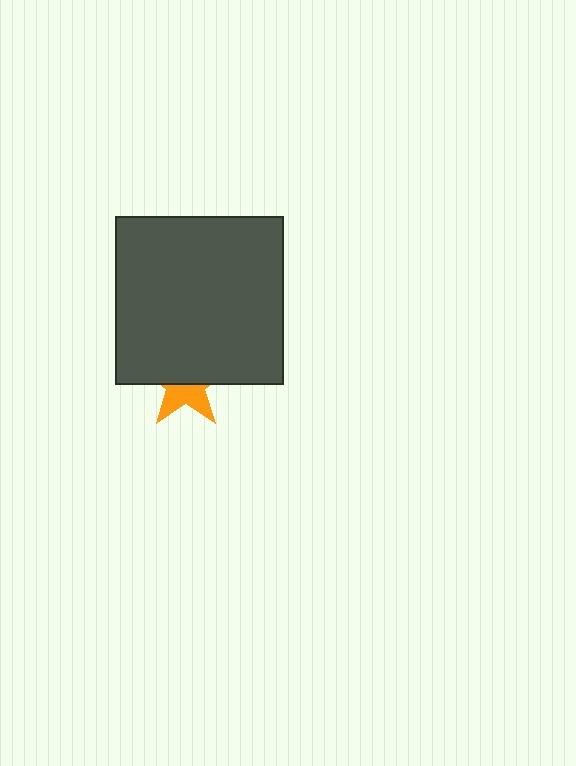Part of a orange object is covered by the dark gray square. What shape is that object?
It is a star.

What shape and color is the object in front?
The object in front is a dark gray square.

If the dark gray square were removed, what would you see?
You would see the complete orange star.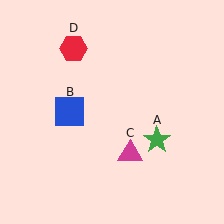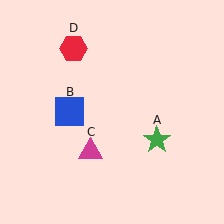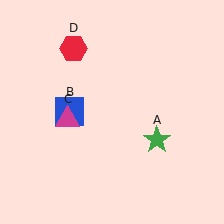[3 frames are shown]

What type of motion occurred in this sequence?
The magenta triangle (object C) rotated clockwise around the center of the scene.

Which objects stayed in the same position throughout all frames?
Green star (object A) and blue square (object B) and red hexagon (object D) remained stationary.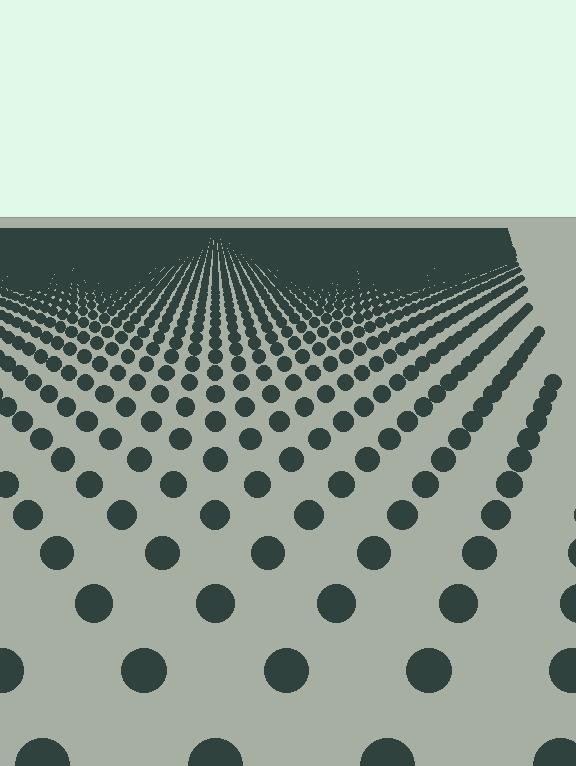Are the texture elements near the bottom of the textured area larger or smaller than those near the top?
Larger. Near the bottom, elements are closer to the viewer and appear at a bigger on-screen size.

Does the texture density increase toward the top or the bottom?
Density increases toward the top.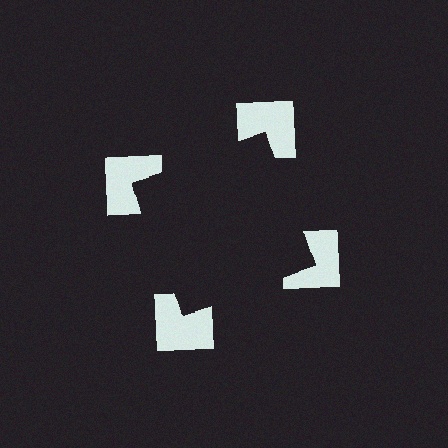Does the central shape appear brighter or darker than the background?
It typically appears slightly darker than the background, even though no actual brightness change is drawn.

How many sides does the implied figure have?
4 sides.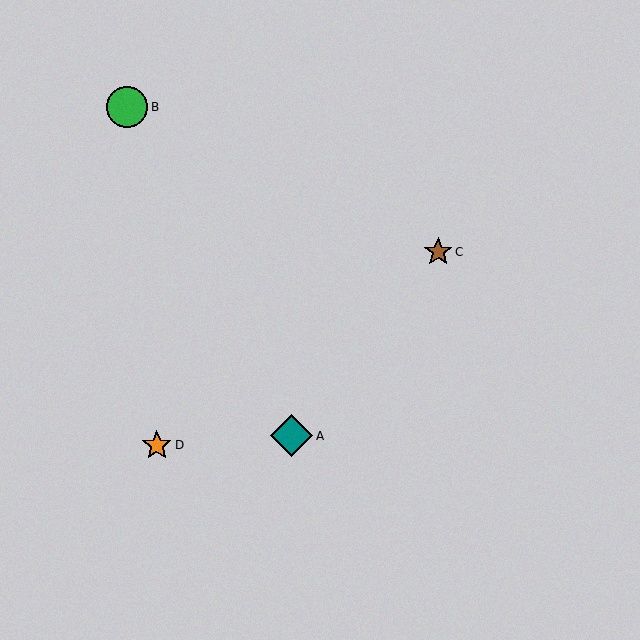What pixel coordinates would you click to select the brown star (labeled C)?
Click at (438, 252) to select the brown star C.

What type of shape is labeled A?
Shape A is a teal diamond.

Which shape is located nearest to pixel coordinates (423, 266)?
The brown star (labeled C) at (438, 252) is nearest to that location.